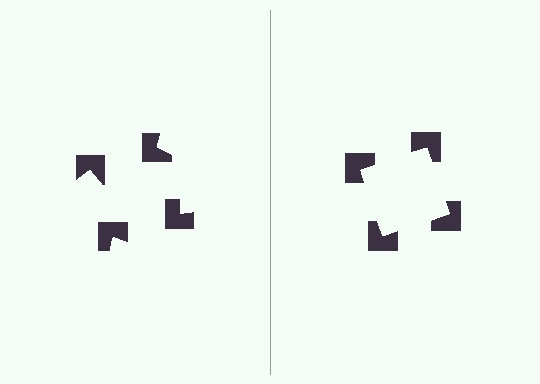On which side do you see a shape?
An illusory square appears on the right side. On the left side the wedge cuts are rotated, so no coherent shape forms.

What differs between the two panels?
The notched squares are positioned identically on both sides; only the wedge orientations differ. On the right they align to a square; on the left they are misaligned.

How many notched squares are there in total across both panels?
8 — 4 on each side.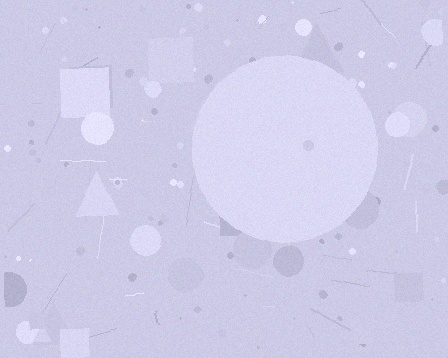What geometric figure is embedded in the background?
A circle is embedded in the background.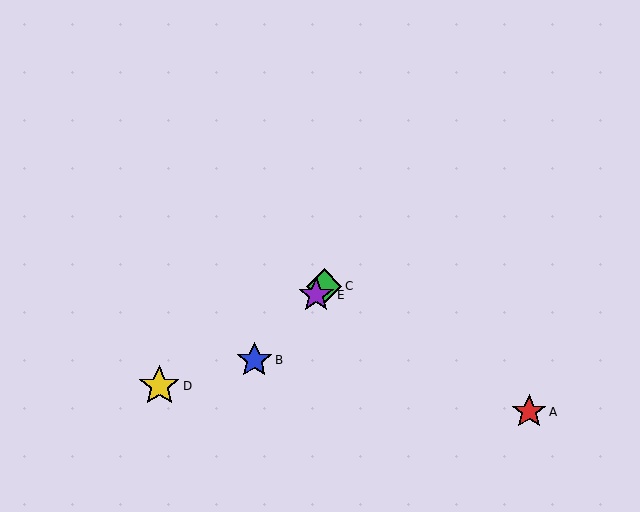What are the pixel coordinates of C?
Object C is at (324, 286).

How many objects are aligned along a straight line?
3 objects (B, C, E) are aligned along a straight line.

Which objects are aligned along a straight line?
Objects B, C, E are aligned along a straight line.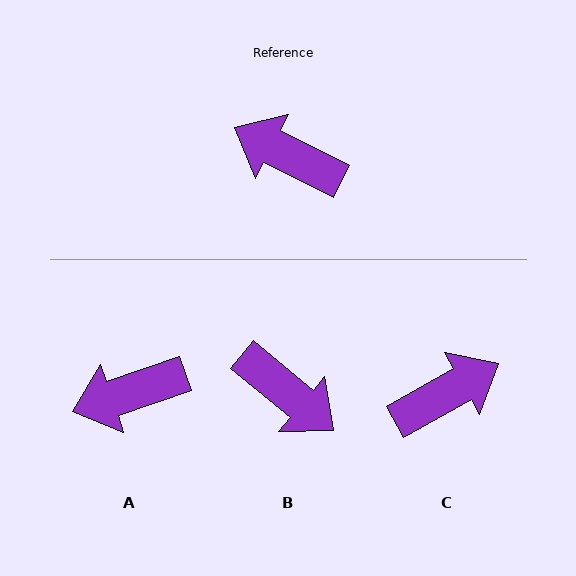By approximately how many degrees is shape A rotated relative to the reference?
Approximately 46 degrees counter-clockwise.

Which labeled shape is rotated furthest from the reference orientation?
B, about 167 degrees away.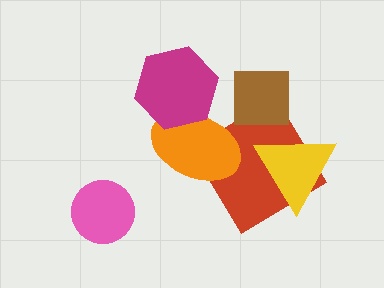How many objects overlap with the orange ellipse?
2 objects overlap with the orange ellipse.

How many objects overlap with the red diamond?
3 objects overlap with the red diamond.